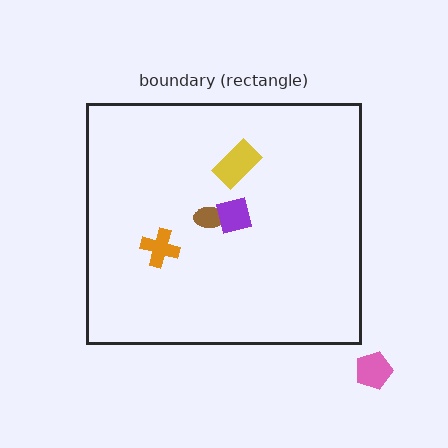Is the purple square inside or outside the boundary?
Inside.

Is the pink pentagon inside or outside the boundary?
Outside.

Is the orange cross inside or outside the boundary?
Inside.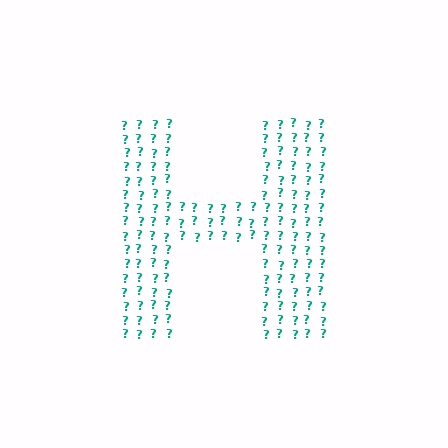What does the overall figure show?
The overall figure shows the letter H.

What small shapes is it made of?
It is made of small question marks.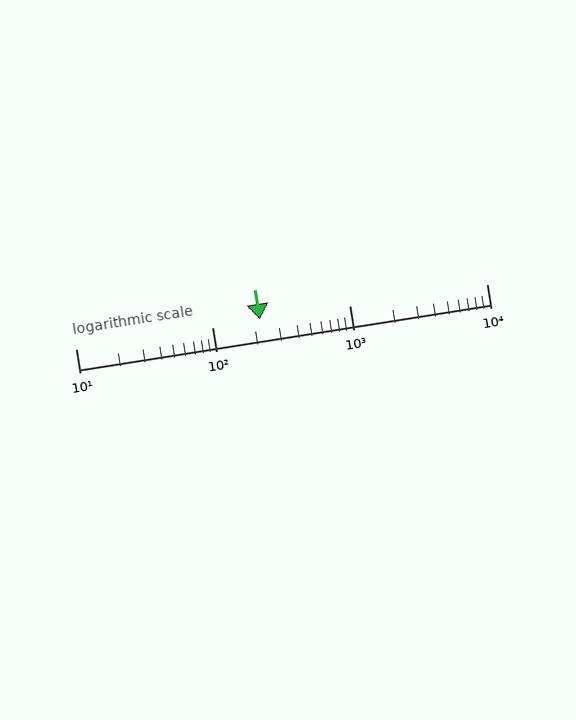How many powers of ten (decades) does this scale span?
The scale spans 3 decades, from 10 to 10000.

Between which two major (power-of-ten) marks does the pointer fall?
The pointer is between 100 and 1000.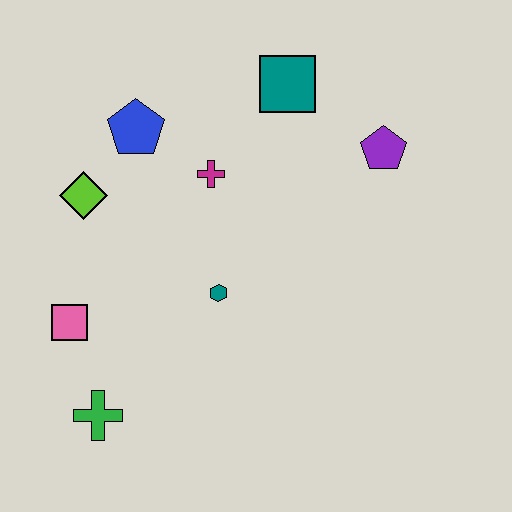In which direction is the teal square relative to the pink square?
The teal square is above the pink square.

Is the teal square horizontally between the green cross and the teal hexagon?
No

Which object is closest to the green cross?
The pink square is closest to the green cross.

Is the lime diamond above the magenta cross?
No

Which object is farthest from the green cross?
The purple pentagon is farthest from the green cross.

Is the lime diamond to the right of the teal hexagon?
No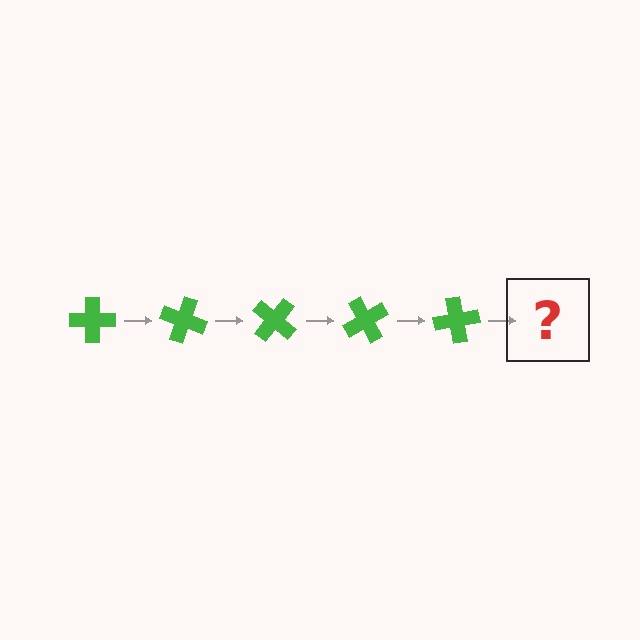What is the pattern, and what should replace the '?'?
The pattern is that the cross rotates 20 degrees each step. The '?' should be a green cross rotated 100 degrees.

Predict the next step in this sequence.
The next step is a green cross rotated 100 degrees.